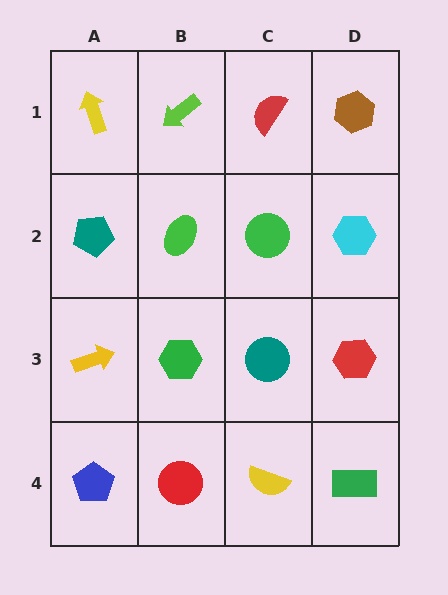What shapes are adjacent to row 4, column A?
A yellow arrow (row 3, column A), a red circle (row 4, column B).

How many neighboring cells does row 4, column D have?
2.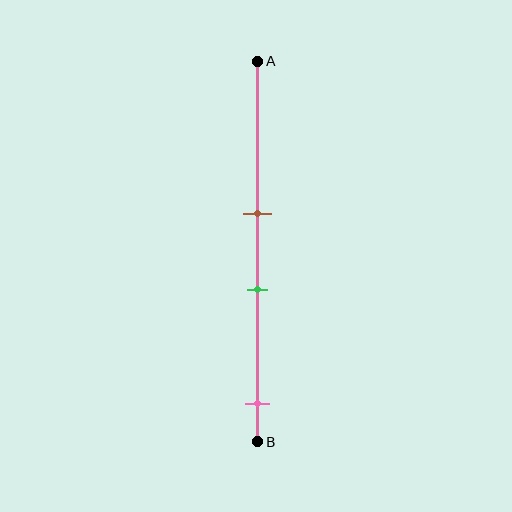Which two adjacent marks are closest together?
The brown and green marks are the closest adjacent pair.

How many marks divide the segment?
There are 3 marks dividing the segment.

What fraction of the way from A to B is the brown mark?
The brown mark is approximately 40% (0.4) of the way from A to B.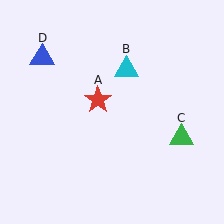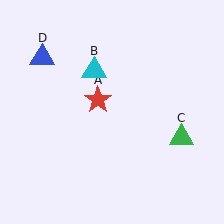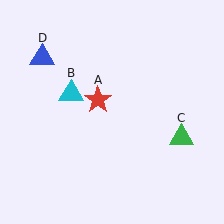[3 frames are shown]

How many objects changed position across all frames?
1 object changed position: cyan triangle (object B).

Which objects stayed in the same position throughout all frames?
Red star (object A) and green triangle (object C) and blue triangle (object D) remained stationary.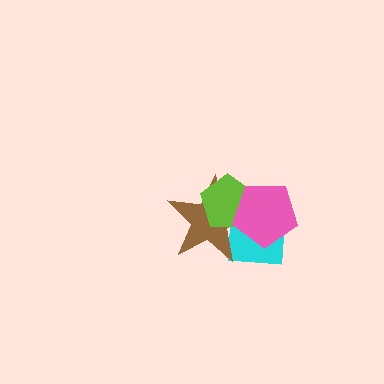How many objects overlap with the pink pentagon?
3 objects overlap with the pink pentagon.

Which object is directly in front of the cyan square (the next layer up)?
The brown star is directly in front of the cyan square.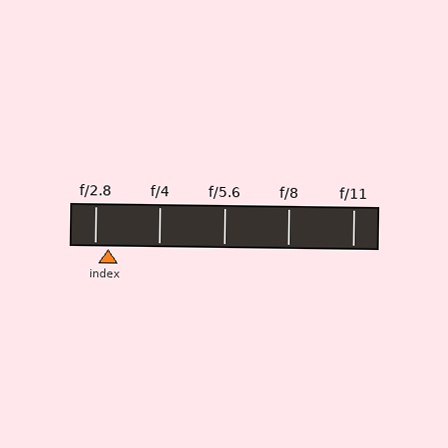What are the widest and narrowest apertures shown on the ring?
The widest aperture shown is f/2.8 and the narrowest is f/11.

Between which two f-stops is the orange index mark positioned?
The index mark is between f/2.8 and f/4.